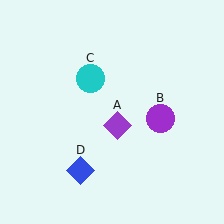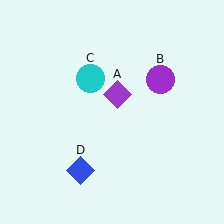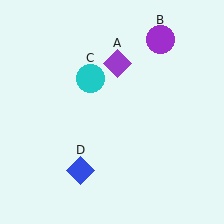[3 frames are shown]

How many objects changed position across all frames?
2 objects changed position: purple diamond (object A), purple circle (object B).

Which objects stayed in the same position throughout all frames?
Cyan circle (object C) and blue diamond (object D) remained stationary.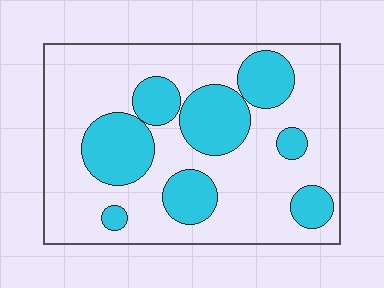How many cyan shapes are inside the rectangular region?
8.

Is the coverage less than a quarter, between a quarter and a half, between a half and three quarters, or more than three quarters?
Between a quarter and a half.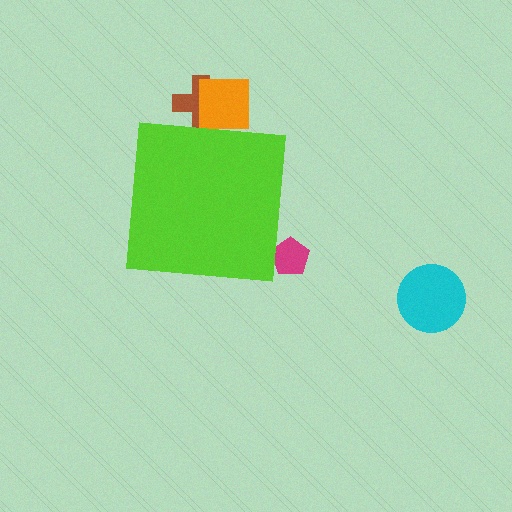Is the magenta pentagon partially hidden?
Yes, the magenta pentagon is partially hidden behind the lime square.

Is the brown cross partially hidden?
Yes, the brown cross is partially hidden behind the lime square.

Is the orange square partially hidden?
Yes, the orange square is partially hidden behind the lime square.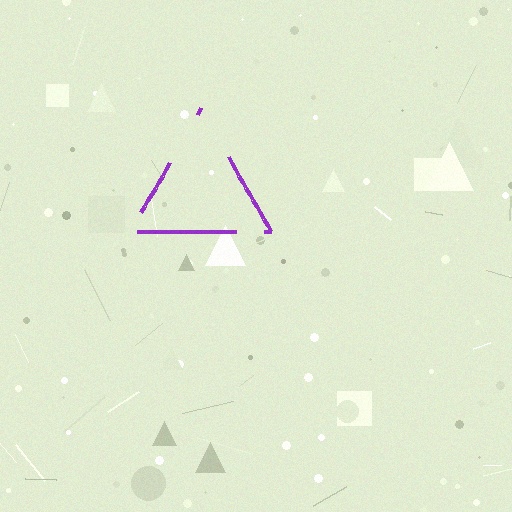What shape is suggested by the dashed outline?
The dashed outline suggests a triangle.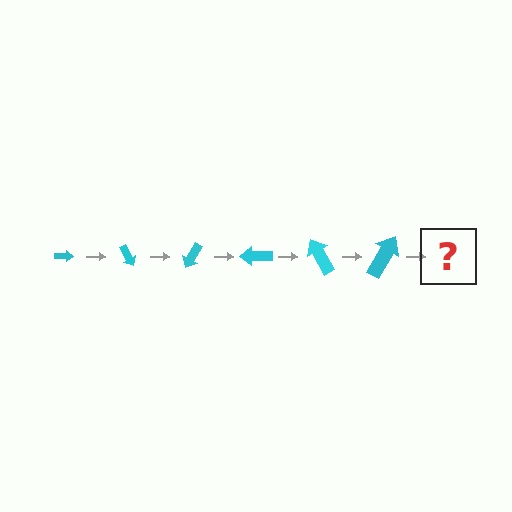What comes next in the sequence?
The next element should be an arrow, larger than the previous one and rotated 360 degrees from the start.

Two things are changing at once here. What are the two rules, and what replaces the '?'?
The two rules are that the arrow grows larger each step and it rotates 60 degrees each step. The '?' should be an arrow, larger than the previous one and rotated 360 degrees from the start.